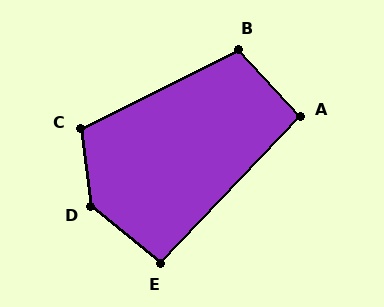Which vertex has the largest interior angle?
D, at approximately 136 degrees.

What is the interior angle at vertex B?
Approximately 106 degrees (obtuse).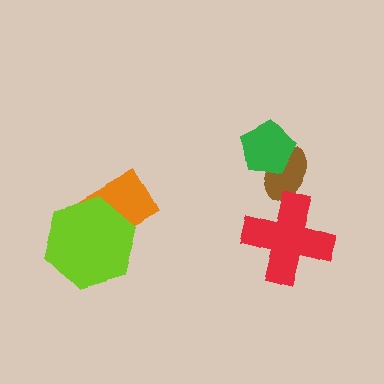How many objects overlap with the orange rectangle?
1 object overlaps with the orange rectangle.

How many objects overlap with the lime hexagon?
1 object overlaps with the lime hexagon.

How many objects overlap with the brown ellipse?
2 objects overlap with the brown ellipse.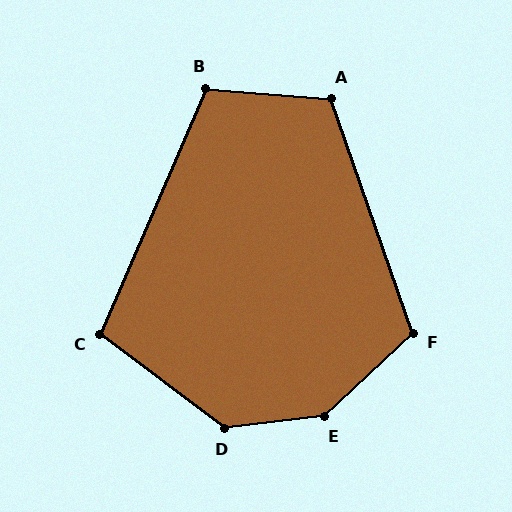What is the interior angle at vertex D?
Approximately 137 degrees (obtuse).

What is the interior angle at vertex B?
Approximately 109 degrees (obtuse).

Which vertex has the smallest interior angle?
C, at approximately 104 degrees.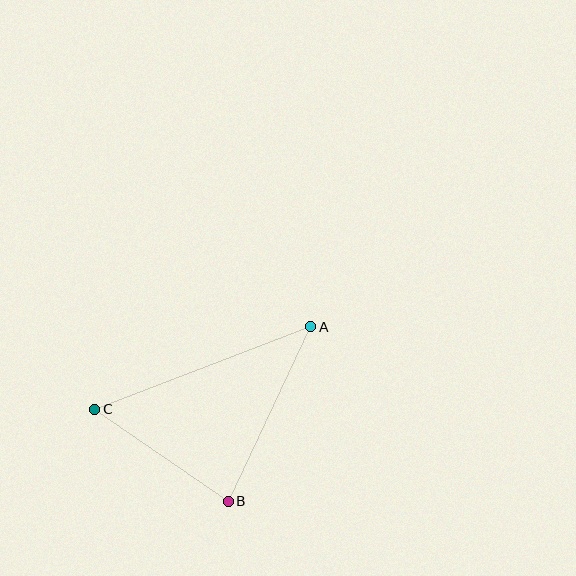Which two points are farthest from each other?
Points A and C are farthest from each other.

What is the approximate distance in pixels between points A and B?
The distance between A and B is approximately 193 pixels.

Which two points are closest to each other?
Points B and C are closest to each other.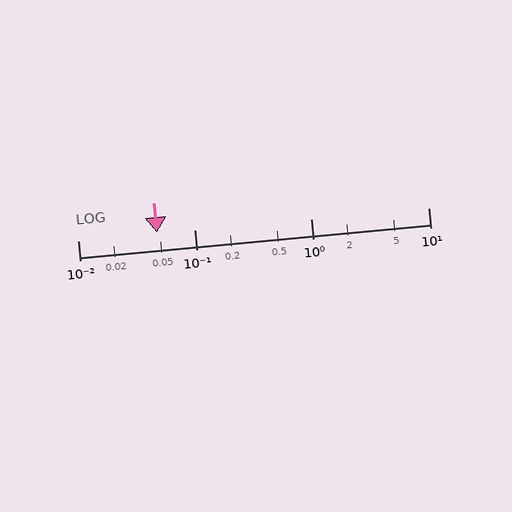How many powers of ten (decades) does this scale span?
The scale spans 3 decades, from 0.01 to 10.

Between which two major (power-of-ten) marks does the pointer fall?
The pointer is between 0.01 and 0.1.